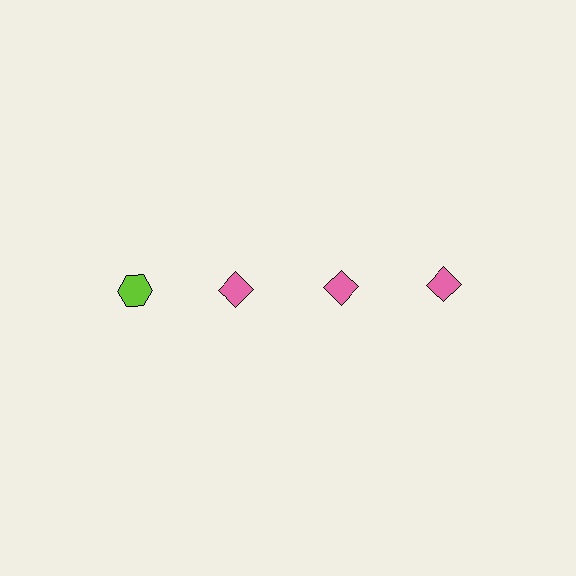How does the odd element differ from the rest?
It differs in both color (lime instead of pink) and shape (hexagon instead of diamond).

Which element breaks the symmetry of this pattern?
The lime hexagon in the top row, leftmost column breaks the symmetry. All other shapes are pink diamonds.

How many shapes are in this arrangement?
There are 4 shapes arranged in a grid pattern.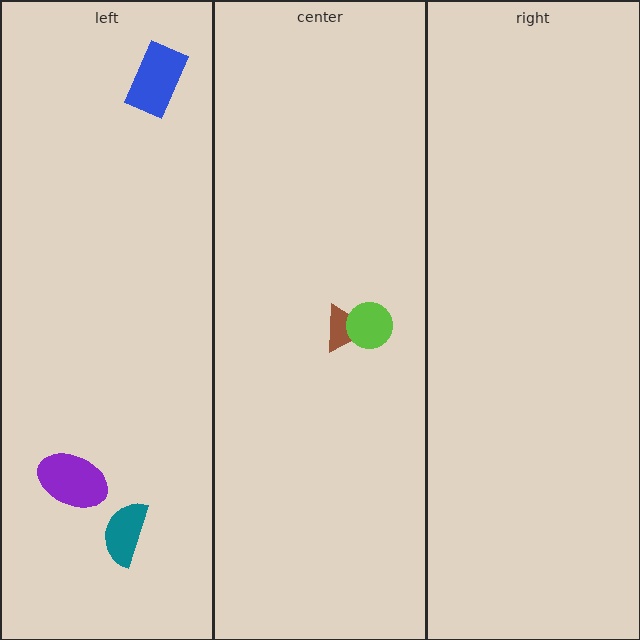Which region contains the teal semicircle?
The left region.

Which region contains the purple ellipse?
The left region.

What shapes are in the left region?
The purple ellipse, the teal semicircle, the blue rectangle.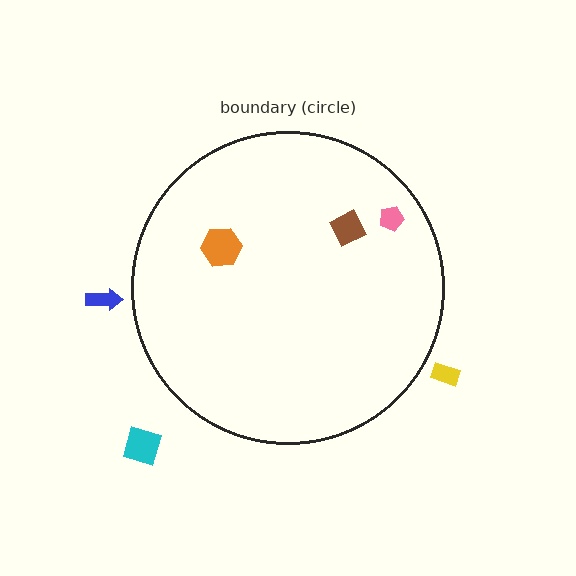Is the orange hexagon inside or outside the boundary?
Inside.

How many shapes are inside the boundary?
3 inside, 3 outside.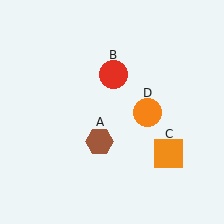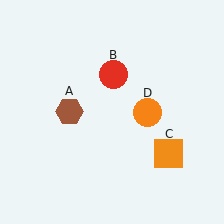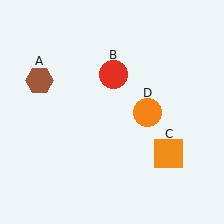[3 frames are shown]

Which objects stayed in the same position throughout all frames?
Red circle (object B) and orange square (object C) and orange circle (object D) remained stationary.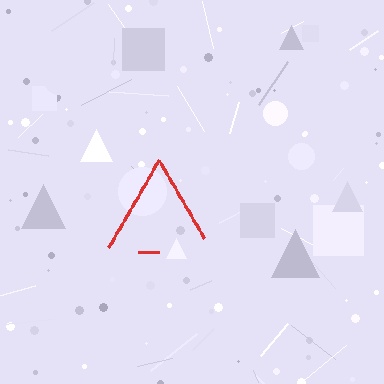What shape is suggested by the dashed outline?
The dashed outline suggests a triangle.